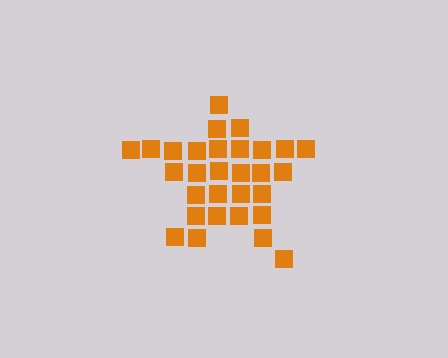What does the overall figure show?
The overall figure shows a star.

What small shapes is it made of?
It is made of small squares.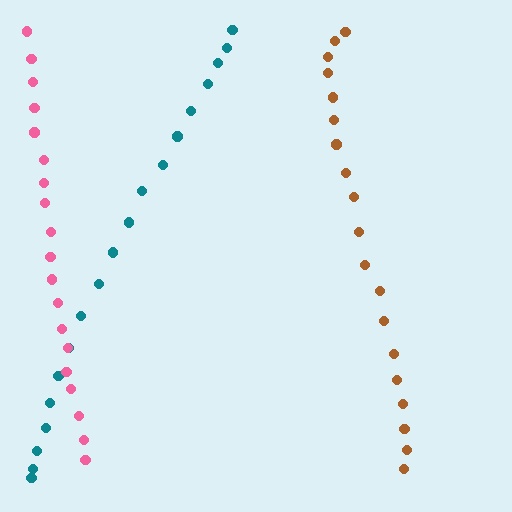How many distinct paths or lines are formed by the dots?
There are 3 distinct paths.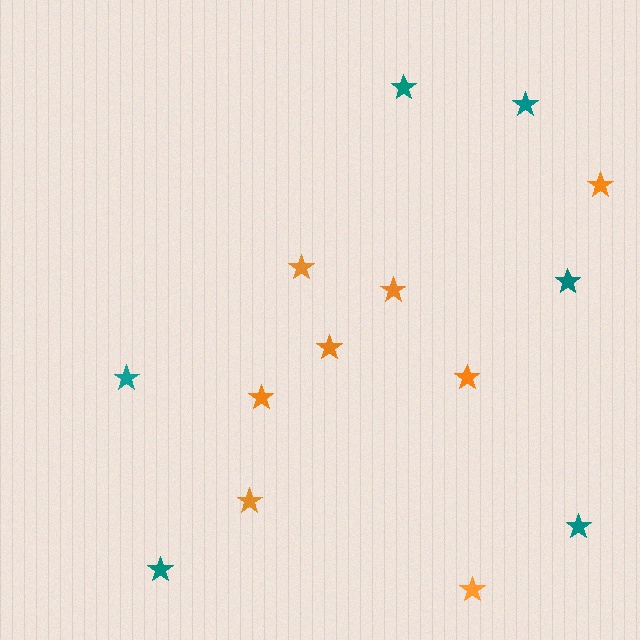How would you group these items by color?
There are 2 groups: one group of teal stars (6) and one group of orange stars (8).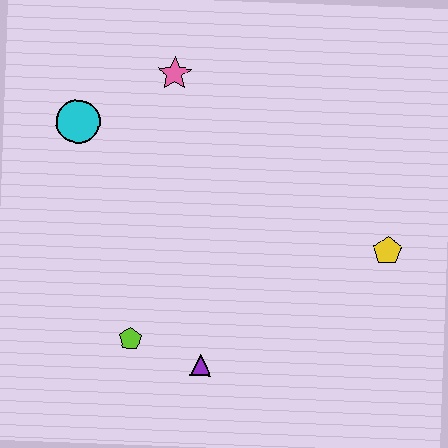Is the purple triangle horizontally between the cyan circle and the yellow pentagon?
Yes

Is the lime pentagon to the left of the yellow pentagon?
Yes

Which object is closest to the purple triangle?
The lime pentagon is closest to the purple triangle.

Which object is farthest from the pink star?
The purple triangle is farthest from the pink star.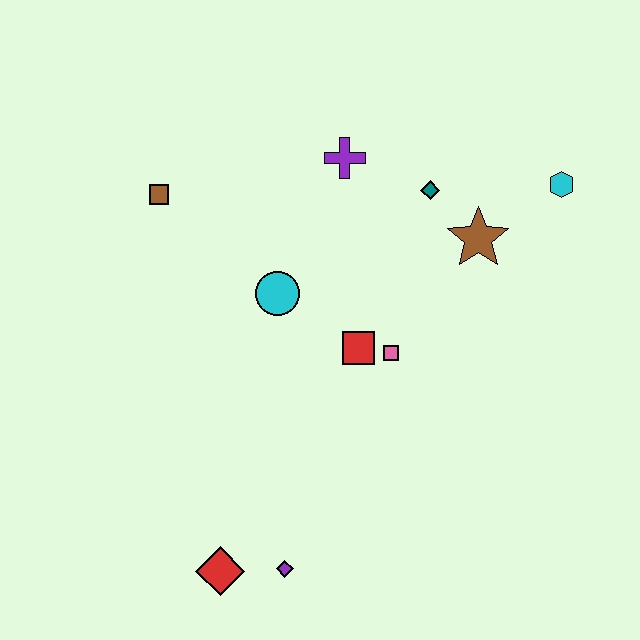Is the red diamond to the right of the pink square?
No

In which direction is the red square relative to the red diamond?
The red square is above the red diamond.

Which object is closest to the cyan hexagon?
The brown star is closest to the cyan hexagon.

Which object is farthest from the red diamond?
The cyan hexagon is farthest from the red diamond.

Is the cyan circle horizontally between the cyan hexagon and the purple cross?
No